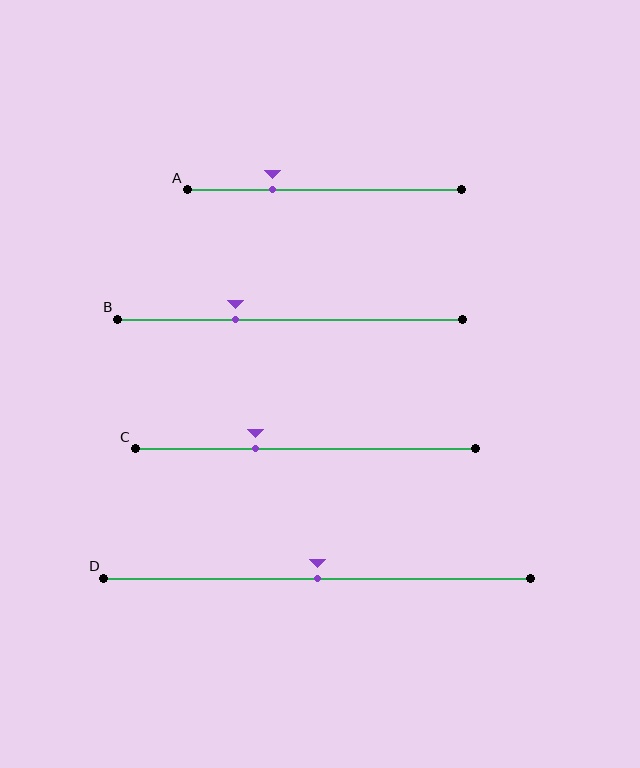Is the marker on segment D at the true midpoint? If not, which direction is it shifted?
Yes, the marker on segment D is at the true midpoint.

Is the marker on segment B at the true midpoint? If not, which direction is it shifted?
No, the marker on segment B is shifted to the left by about 16% of the segment length.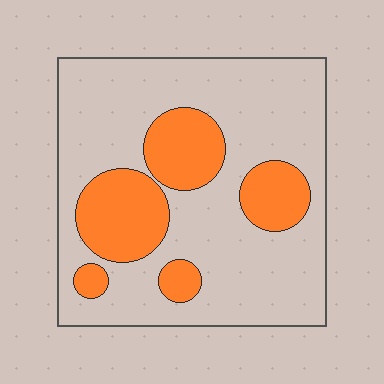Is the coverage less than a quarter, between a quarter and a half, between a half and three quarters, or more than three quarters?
Between a quarter and a half.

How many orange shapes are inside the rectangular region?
5.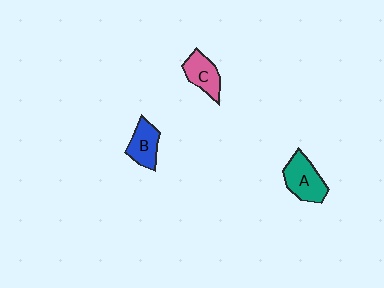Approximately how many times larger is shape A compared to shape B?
Approximately 1.3 times.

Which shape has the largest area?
Shape A (teal).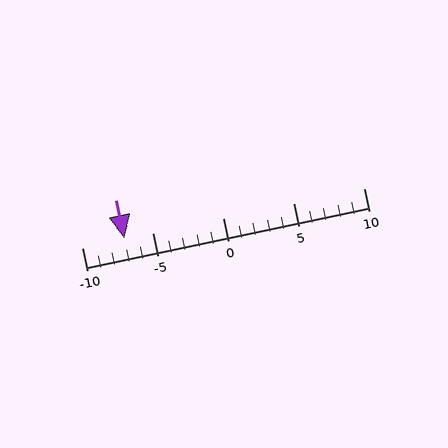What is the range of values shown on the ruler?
The ruler shows values from -10 to 10.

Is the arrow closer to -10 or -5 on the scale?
The arrow is closer to -5.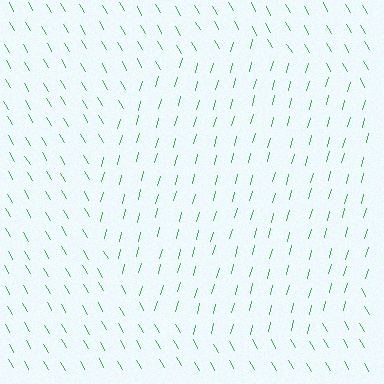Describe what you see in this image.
The image is filled with small green line segments. A circle region in the image has lines oriented differently from the surrounding lines, creating a visible texture boundary.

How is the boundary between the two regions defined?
The boundary is defined purely by a change in line orientation (approximately 45 degrees difference). All lines are the same color and thickness.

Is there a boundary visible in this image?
Yes, there is a texture boundary formed by a change in line orientation.